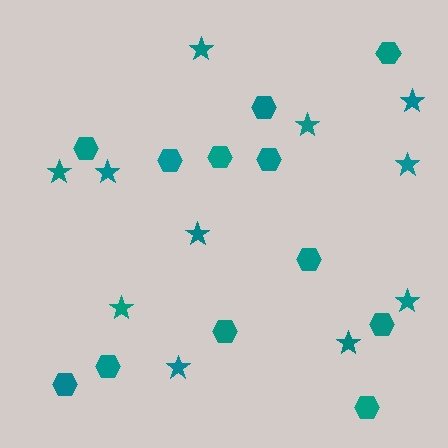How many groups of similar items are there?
There are 2 groups: one group of hexagons (12) and one group of stars (11).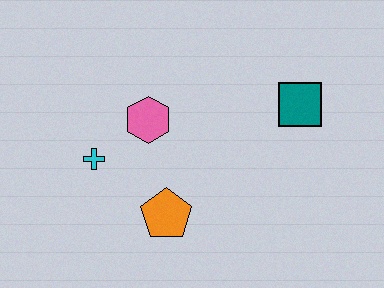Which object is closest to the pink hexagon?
The cyan cross is closest to the pink hexagon.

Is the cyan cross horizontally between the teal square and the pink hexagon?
No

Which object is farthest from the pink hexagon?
The teal square is farthest from the pink hexagon.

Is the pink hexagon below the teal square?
Yes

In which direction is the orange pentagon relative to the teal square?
The orange pentagon is to the left of the teal square.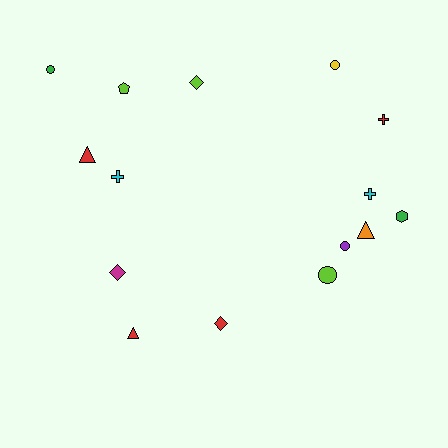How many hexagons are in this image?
There is 1 hexagon.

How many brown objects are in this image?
There are no brown objects.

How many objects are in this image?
There are 15 objects.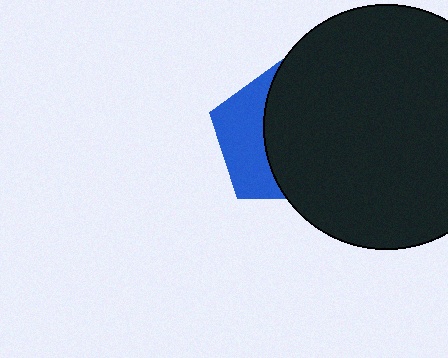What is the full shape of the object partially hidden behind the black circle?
The partially hidden object is a blue pentagon.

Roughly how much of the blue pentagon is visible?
A small part of it is visible (roughly 38%).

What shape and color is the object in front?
The object in front is a black circle.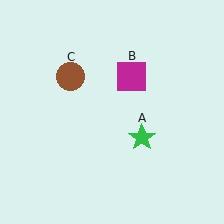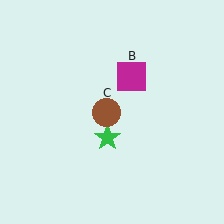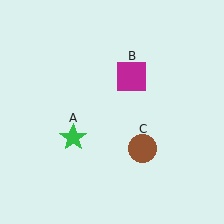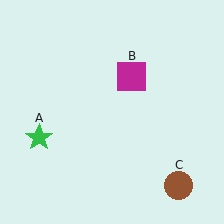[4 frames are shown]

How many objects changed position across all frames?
2 objects changed position: green star (object A), brown circle (object C).